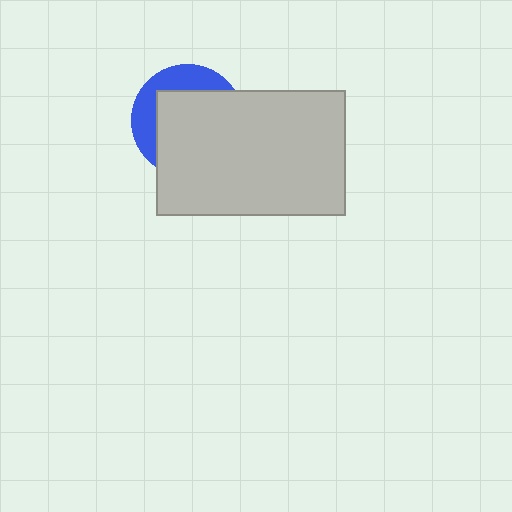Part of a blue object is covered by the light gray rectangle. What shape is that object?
It is a circle.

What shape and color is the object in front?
The object in front is a light gray rectangle.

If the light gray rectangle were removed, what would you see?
You would see the complete blue circle.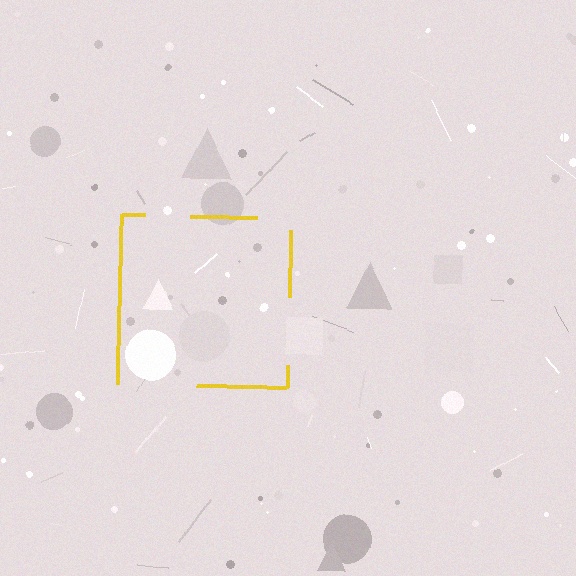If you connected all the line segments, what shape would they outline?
They would outline a square.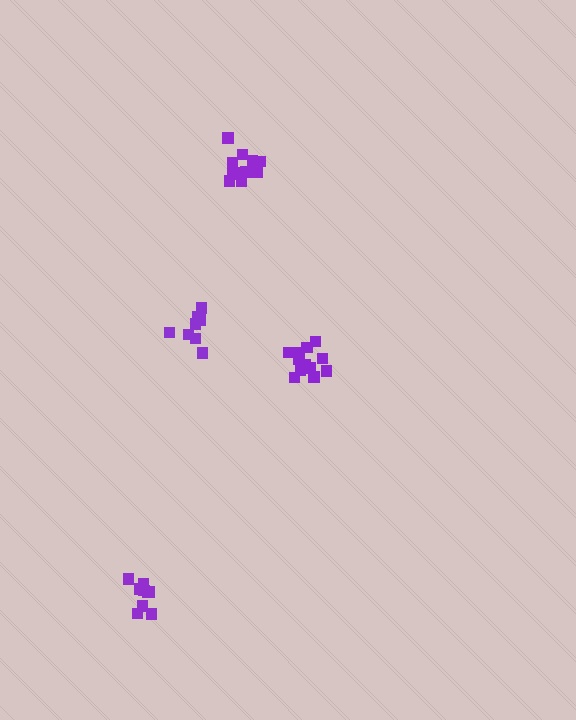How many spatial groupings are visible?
There are 4 spatial groupings.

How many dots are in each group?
Group 1: 12 dots, Group 2: 9 dots, Group 3: 13 dots, Group 4: 8 dots (42 total).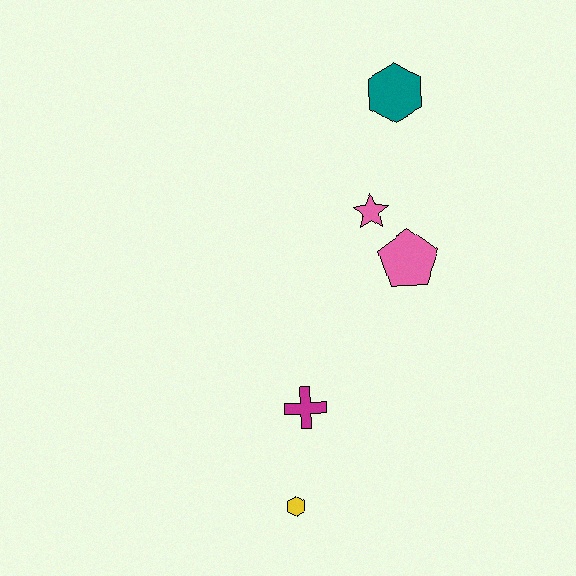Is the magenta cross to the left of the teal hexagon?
Yes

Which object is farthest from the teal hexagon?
The yellow hexagon is farthest from the teal hexagon.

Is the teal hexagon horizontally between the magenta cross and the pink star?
No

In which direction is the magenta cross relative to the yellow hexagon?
The magenta cross is above the yellow hexagon.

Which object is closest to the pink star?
The pink pentagon is closest to the pink star.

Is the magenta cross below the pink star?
Yes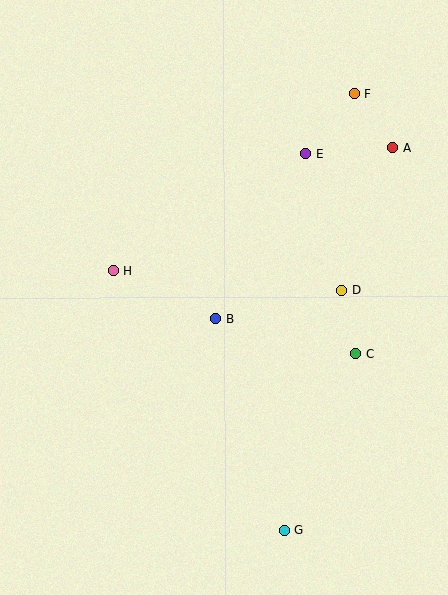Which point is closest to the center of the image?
Point B at (216, 319) is closest to the center.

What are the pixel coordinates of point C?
Point C is at (356, 354).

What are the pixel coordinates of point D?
Point D is at (342, 290).